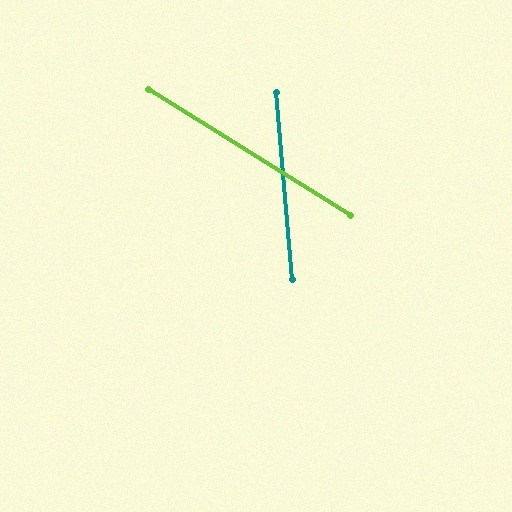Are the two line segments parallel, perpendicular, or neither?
Neither parallel nor perpendicular — they differ by about 53°.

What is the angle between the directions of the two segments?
Approximately 53 degrees.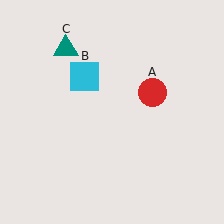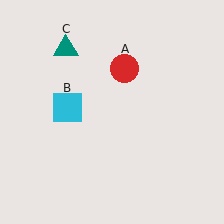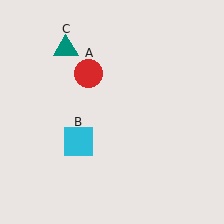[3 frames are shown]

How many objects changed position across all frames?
2 objects changed position: red circle (object A), cyan square (object B).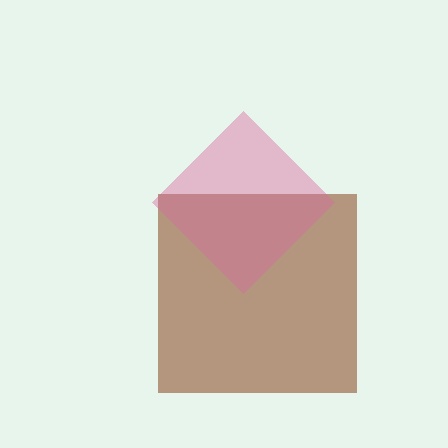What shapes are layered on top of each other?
The layered shapes are: a brown square, a pink diamond.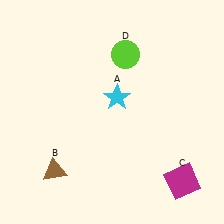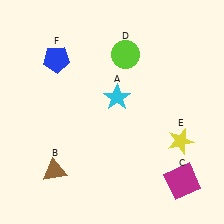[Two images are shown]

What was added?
A yellow star (E), a blue pentagon (F) were added in Image 2.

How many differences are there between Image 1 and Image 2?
There are 2 differences between the two images.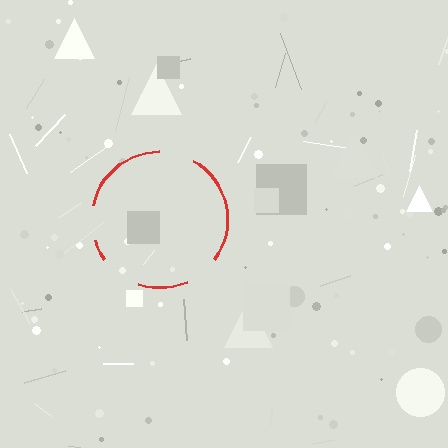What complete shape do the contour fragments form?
The contour fragments form a circle.